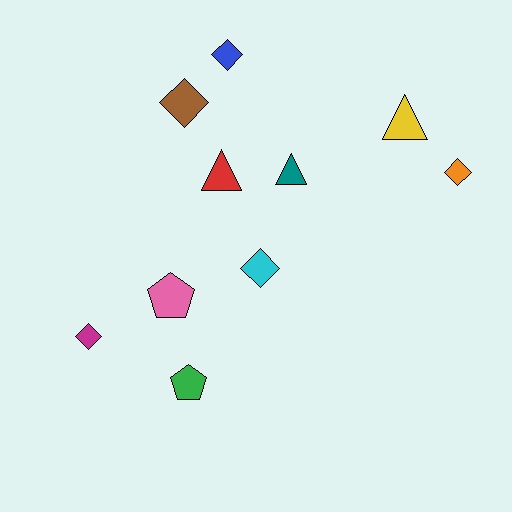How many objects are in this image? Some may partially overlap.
There are 10 objects.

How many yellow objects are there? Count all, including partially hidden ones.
There is 1 yellow object.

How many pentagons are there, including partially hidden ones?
There are 2 pentagons.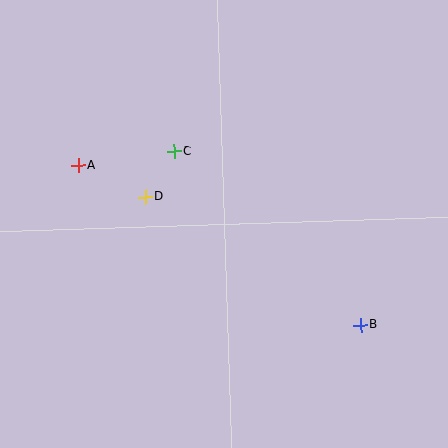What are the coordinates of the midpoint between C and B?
The midpoint between C and B is at (267, 238).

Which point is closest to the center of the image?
Point D at (145, 197) is closest to the center.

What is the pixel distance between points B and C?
The distance between B and C is 255 pixels.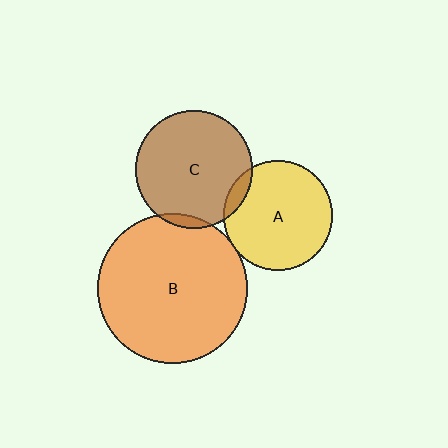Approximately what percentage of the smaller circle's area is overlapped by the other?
Approximately 5%.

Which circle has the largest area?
Circle B (orange).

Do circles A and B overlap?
Yes.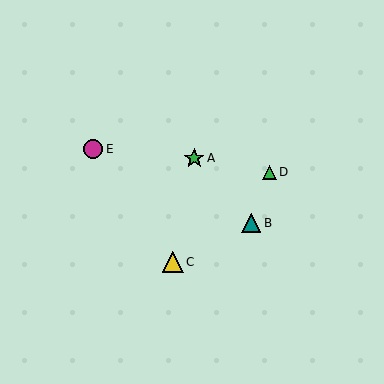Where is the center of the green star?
The center of the green star is at (194, 158).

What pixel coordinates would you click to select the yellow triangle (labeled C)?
Click at (173, 262) to select the yellow triangle C.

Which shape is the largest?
The yellow triangle (labeled C) is the largest.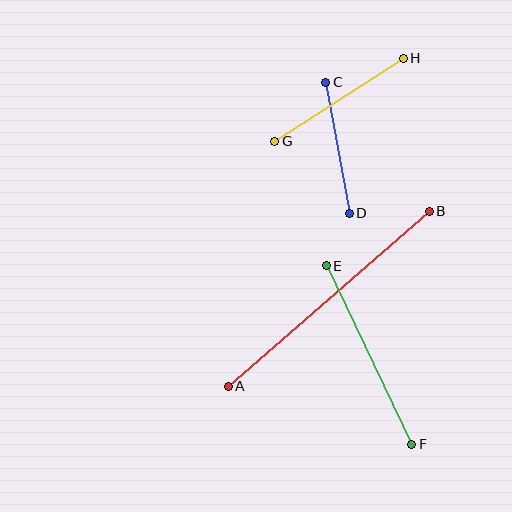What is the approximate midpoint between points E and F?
The midpoint is at approximately (369, 355) pixels.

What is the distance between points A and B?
The distance is approximately 266 pixels.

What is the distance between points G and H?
The distance is approximately 153 pixels.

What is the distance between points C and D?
The distance is approximately 133 pixels.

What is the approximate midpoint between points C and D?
The midpoint is at approximately (338, 148) pixels.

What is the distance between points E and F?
The distance is approximately 198 pixels.